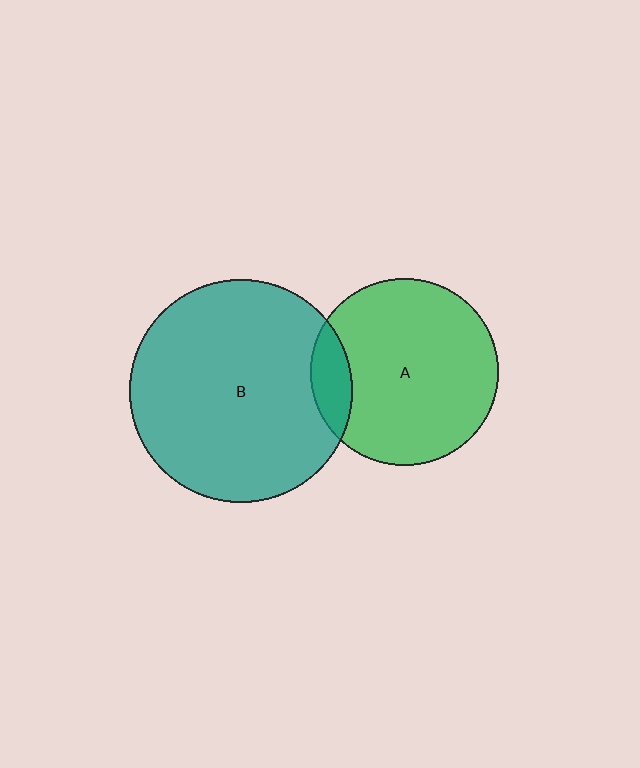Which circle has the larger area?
Circle B (teal).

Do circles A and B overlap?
Yes.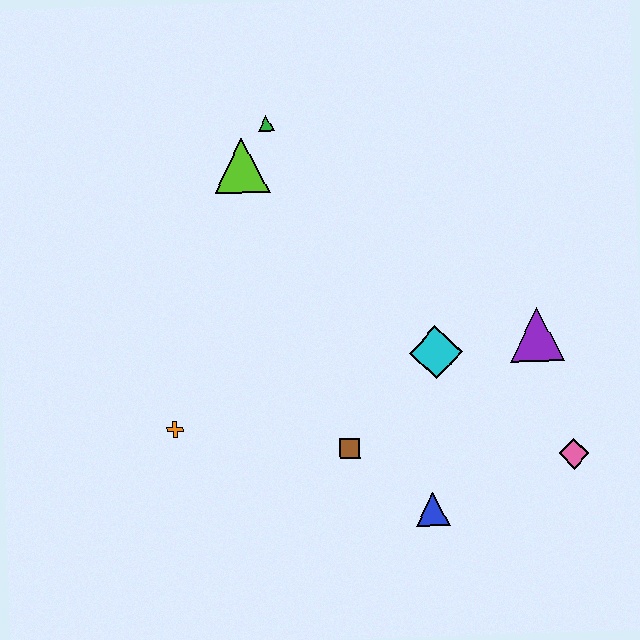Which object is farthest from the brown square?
The green triangle is farthest from the brown square.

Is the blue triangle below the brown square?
Yes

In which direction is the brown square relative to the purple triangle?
The brown square is to the left of the purple triangle.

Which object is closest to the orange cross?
The brown square is closest to the orange cross.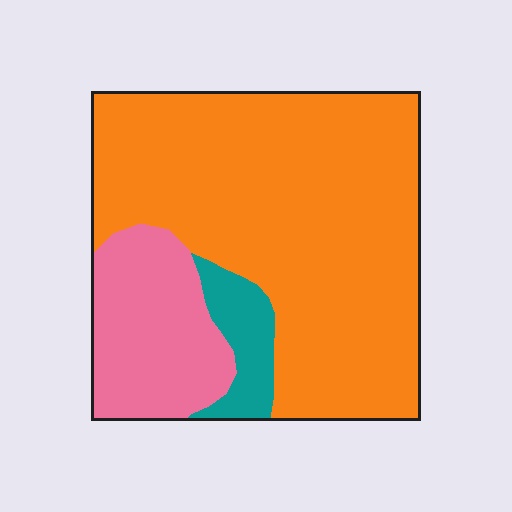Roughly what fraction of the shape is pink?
Pink takes up about one fifth (1/5) of the shape.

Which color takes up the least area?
Teal, at roughly 10%.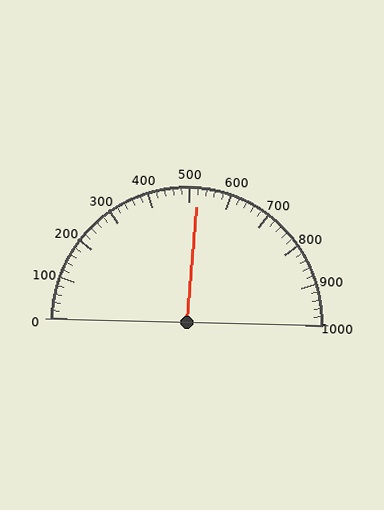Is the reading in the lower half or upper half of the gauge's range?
The reading is in the upper half of the range (0 to 1000).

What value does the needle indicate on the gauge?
The needle indicates approximately 520.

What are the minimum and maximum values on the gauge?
The gauge ranges from 0 to 1000.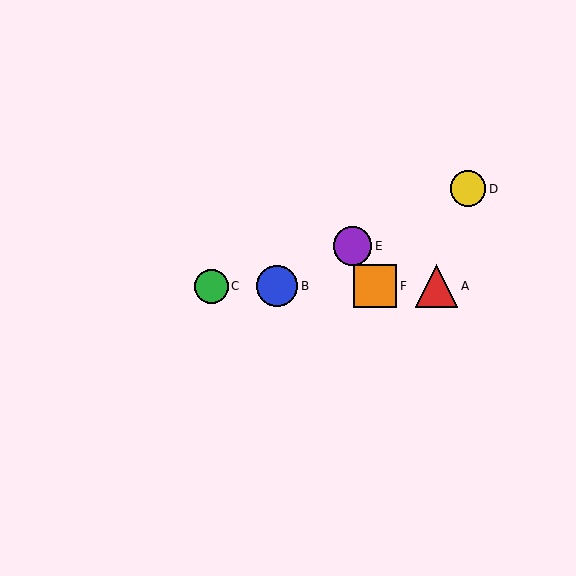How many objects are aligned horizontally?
4 objects (A, B, C, F) are aligned horizontally.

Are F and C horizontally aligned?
Yes, both are at y≈286.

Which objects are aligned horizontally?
Objects A, B, C, F are aligned horizontally.